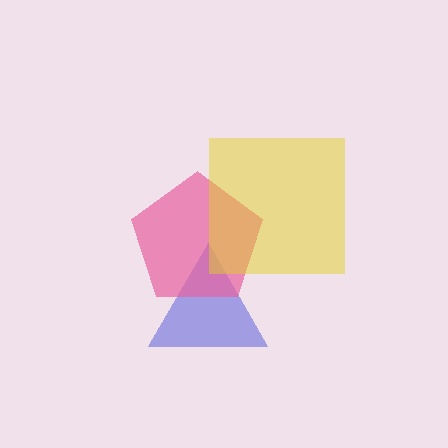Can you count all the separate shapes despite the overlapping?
Yes, there are 3 separate shapes.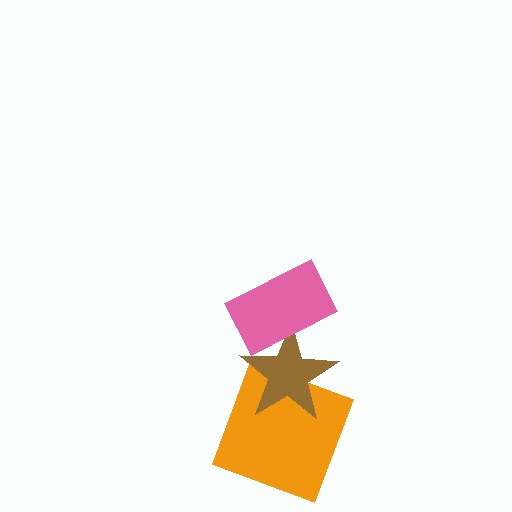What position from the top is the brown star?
The brown star is 2nd from the top.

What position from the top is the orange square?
The orange square is 3rd from the top.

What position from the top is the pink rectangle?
The pink rectangle is 1st from the top.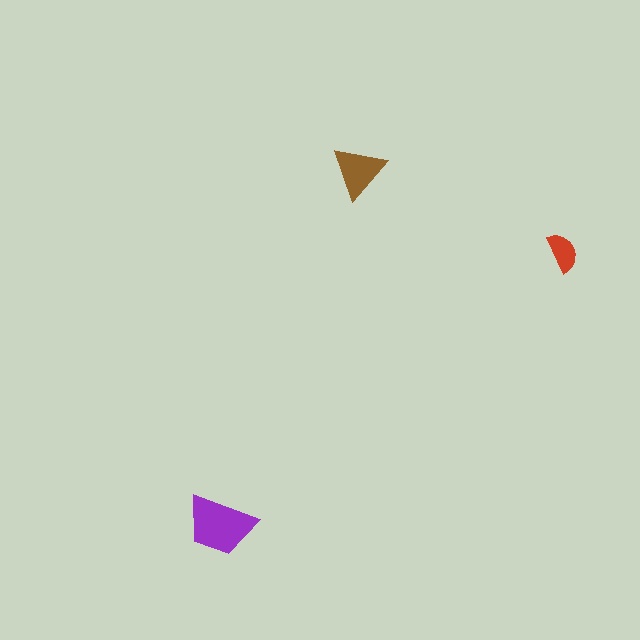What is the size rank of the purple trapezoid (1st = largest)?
1st.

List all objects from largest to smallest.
The purple trapezoid, the brown triangle, the red semicircle.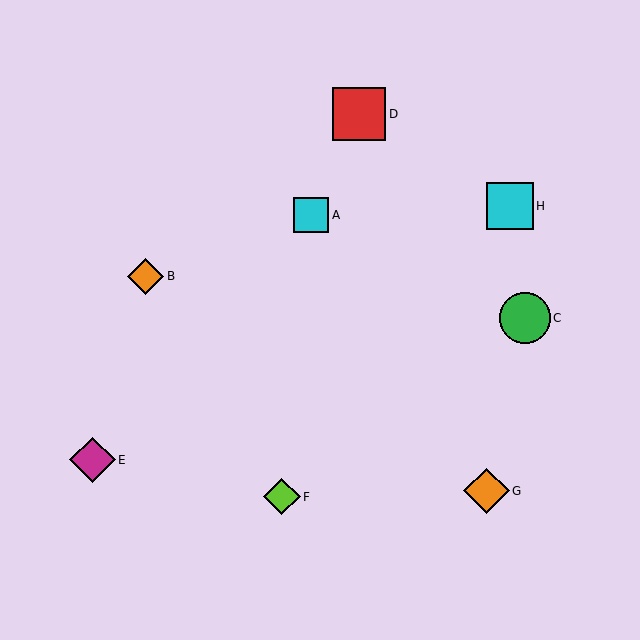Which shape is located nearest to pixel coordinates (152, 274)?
The orange diamond (labeled B) at (146, 276) is nearest to that location.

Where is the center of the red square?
The center of the red square is at (359, 114).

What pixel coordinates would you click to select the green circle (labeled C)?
Click at (525, 318) to select the green circle C.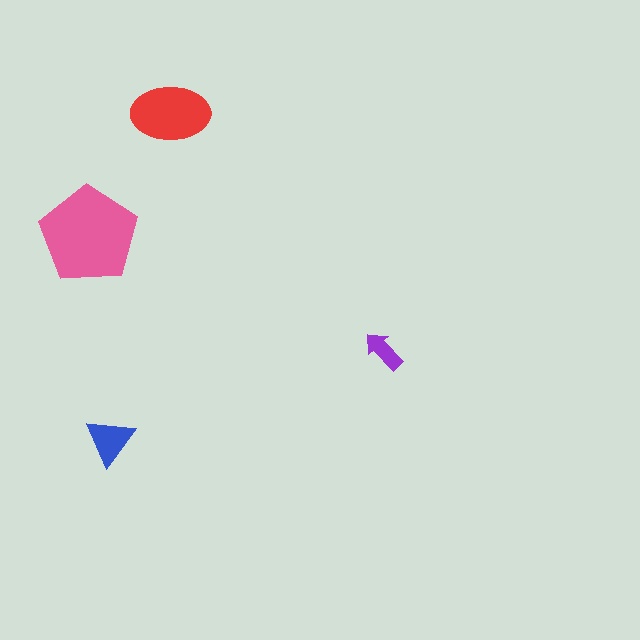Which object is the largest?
The pink pentagon.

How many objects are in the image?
There are 4 objects in the image.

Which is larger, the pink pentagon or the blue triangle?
The pink pentagon.